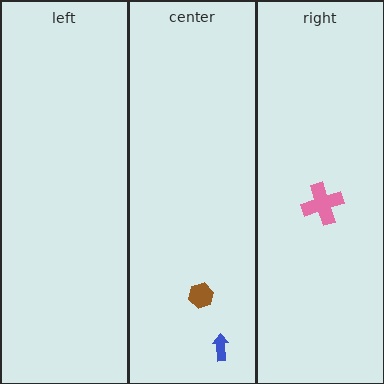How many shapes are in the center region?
2.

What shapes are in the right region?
The pink cross.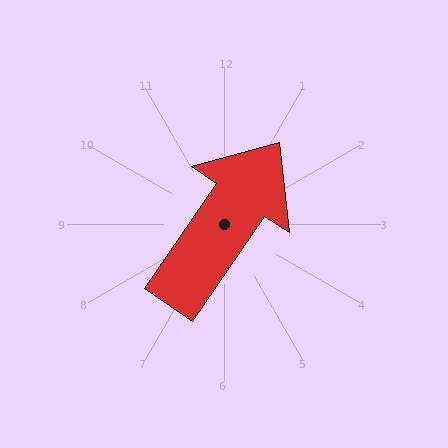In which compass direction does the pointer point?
Northeast.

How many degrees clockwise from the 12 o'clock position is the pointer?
Approximately 34 degrees.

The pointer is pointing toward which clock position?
Roughly 1 o'clock.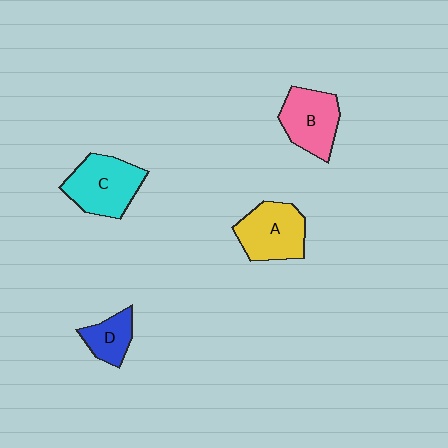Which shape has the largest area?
Shape C (cyan).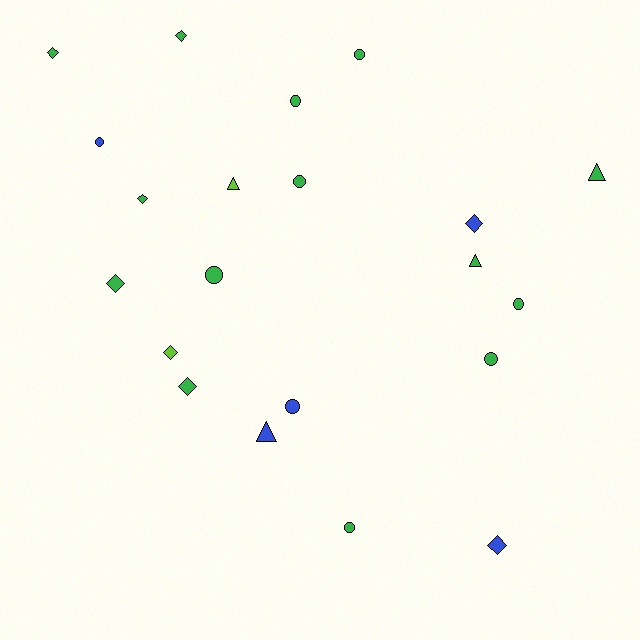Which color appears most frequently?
Green, with 14 objects.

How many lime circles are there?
There are no lime circles.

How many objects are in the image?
There are 21 objects.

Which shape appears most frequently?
Circle, with 9 objects.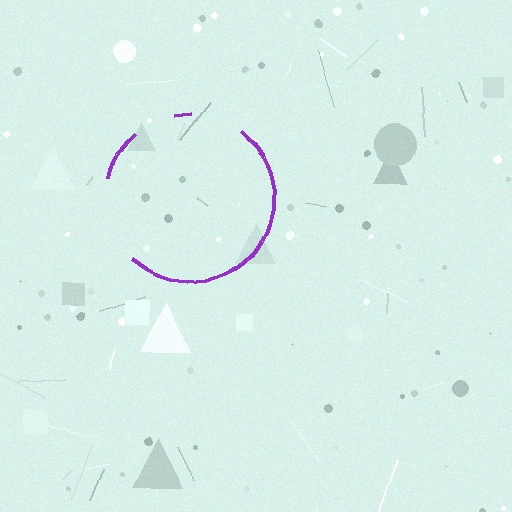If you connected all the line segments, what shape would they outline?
They would outline a circle.